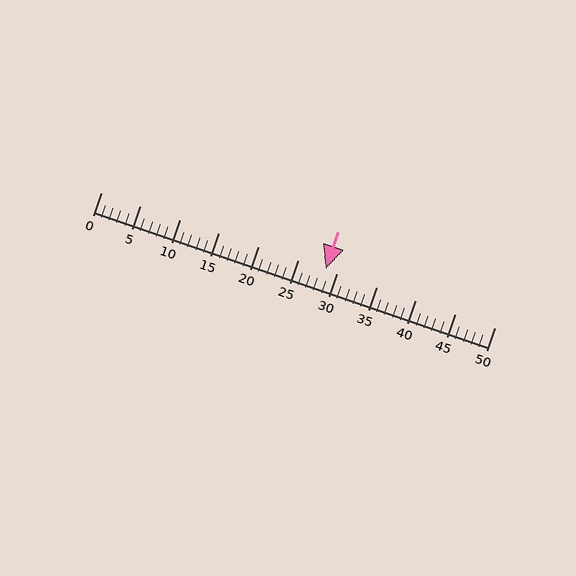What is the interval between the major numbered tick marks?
The major tick marks are spaced 5 units apart.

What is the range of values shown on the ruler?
The ruler shows values from 0 to 50.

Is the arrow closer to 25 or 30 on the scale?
The arrow is closer to 30.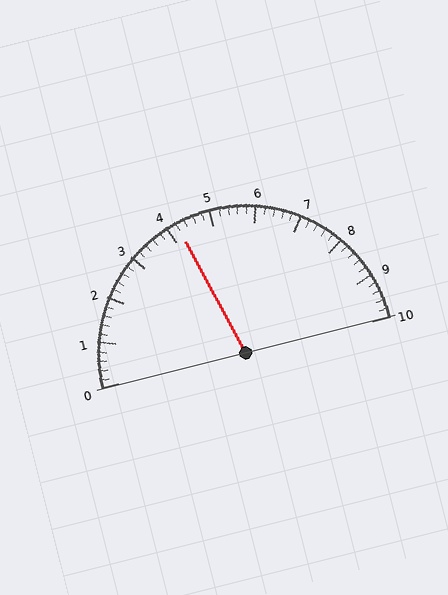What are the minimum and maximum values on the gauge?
The gauge ranges from 0 to 10.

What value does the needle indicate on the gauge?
The needle indicates approximately 4.2.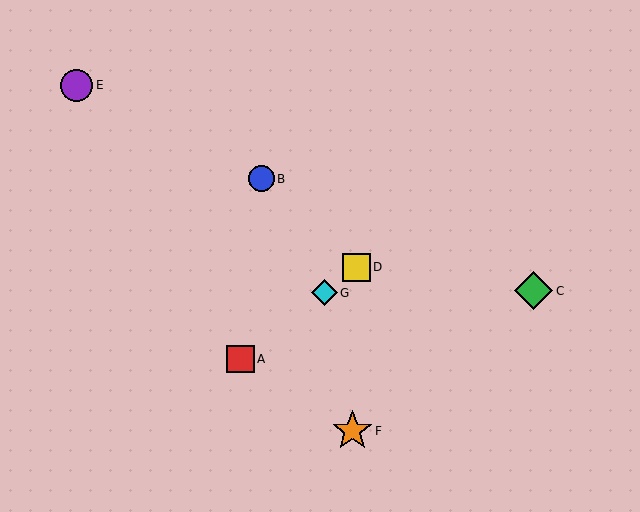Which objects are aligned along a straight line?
Objects A, D, G are aligned along a straight line.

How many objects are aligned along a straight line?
3 objects (A, D, G) are aligned along a straight line.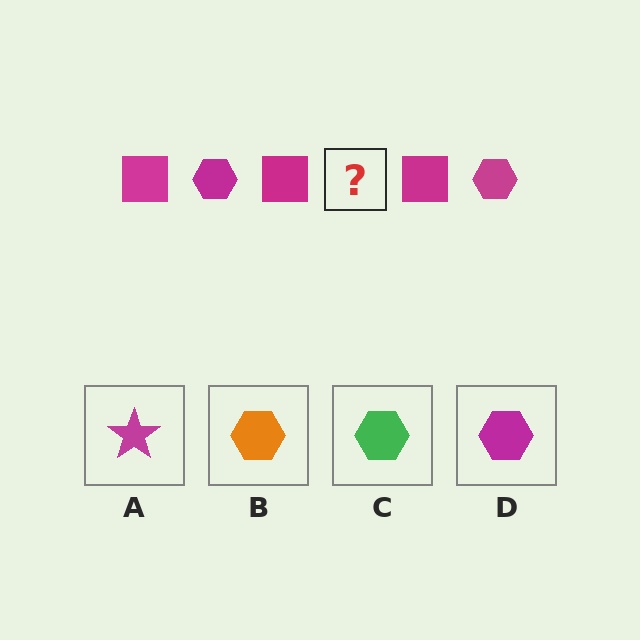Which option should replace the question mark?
Option D.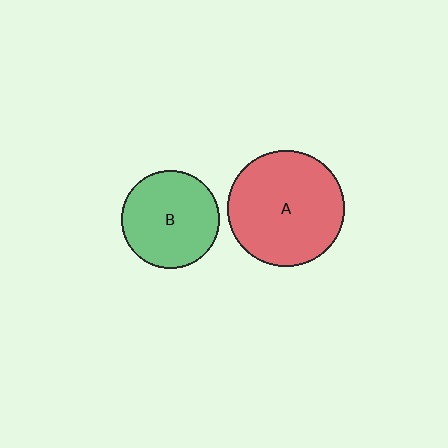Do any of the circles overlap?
No, none of the circles overlap.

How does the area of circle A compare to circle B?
Approximately 1.4 times.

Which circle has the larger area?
Circle A (red).